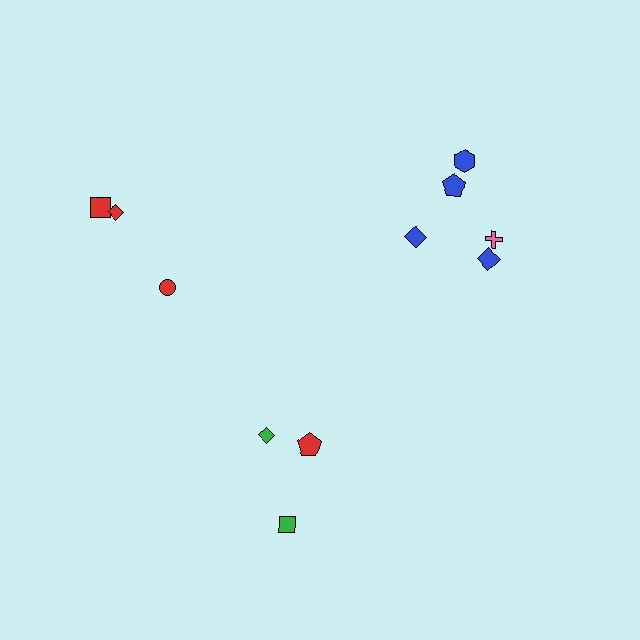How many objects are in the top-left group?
There are 3 objects.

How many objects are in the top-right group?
There are 5 objects.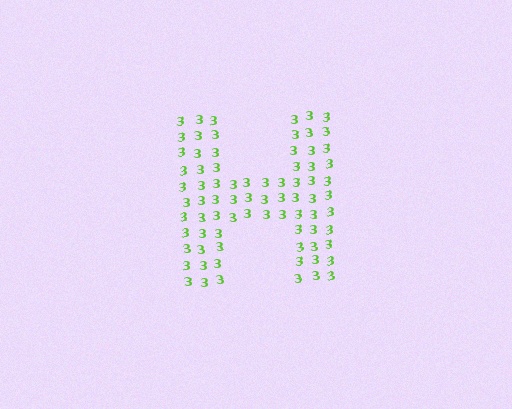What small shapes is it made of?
It is made of small digit 3's.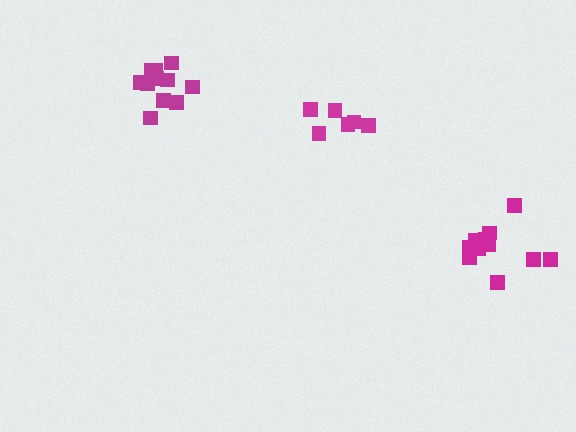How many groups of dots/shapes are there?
There are 3 groups.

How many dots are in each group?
Group 1: 6 dots, Group 2: 11 dots, Group 3: 11 dots (28 total).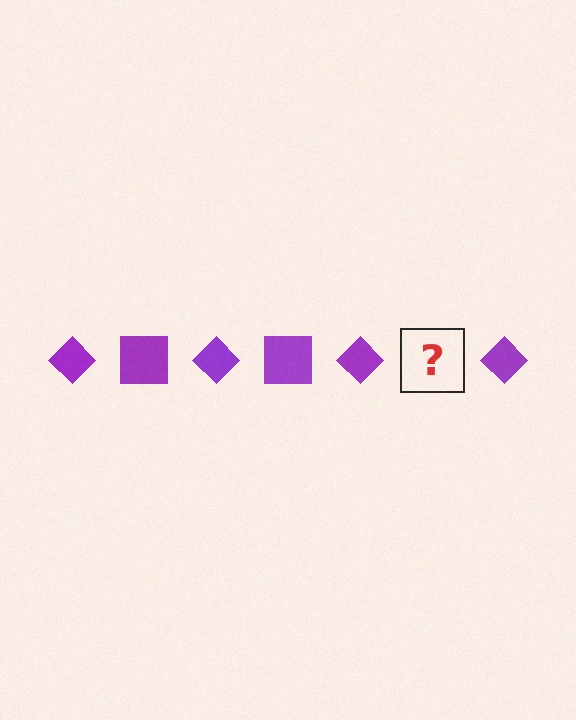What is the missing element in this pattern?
The missing element is a purple square.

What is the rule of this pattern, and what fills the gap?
The rule is that the pattern cycles through diamond, square shapes in purple. The gap should be filled with a purple square.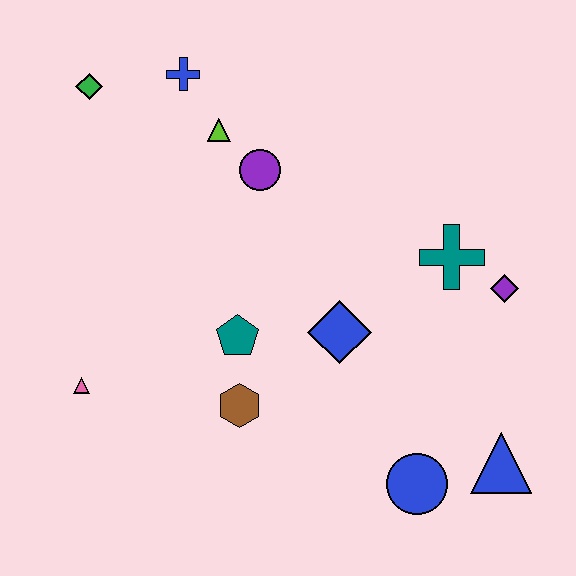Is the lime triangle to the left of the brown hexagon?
Yes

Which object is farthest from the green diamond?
The blue triangle is farthest from the green diamond.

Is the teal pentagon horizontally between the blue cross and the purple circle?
Yes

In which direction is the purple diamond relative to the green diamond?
The purple diamond is to the right of the green diamond.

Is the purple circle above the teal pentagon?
Yes